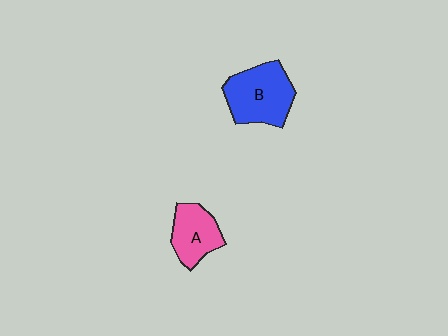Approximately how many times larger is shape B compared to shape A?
Approximately 1.5 times.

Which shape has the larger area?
Shape B (blue).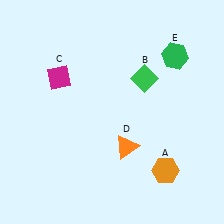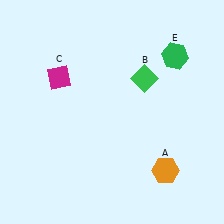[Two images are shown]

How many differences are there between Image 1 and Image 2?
There is 1 difference between the two images.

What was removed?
The orange triangle (D) was removed in Image 2.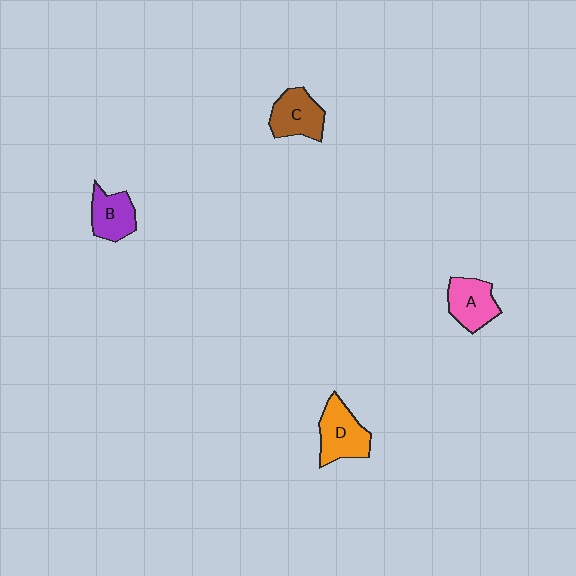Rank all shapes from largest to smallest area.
From largest to smallest: D (orange), C (brown), A (pink), B (purple).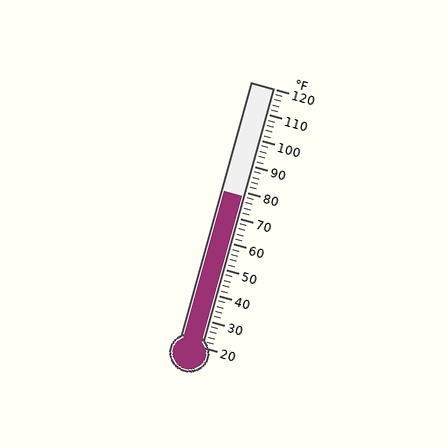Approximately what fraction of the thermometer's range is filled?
The thermometer is filled to approximately 60% of its range.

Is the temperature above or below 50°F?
The temperature is above 50°F.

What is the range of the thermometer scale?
The thermometer scale ranges from 20°F to 120°F.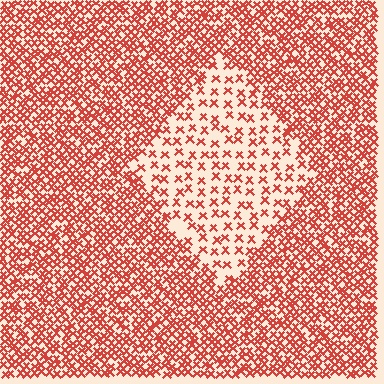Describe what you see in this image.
The image contains small red elements arranged at two different densities. A diamond-shaped region is visible where the elements are less densely packed than the surrounding area.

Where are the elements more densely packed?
The elements are more densely packed outside the diamond boundary.